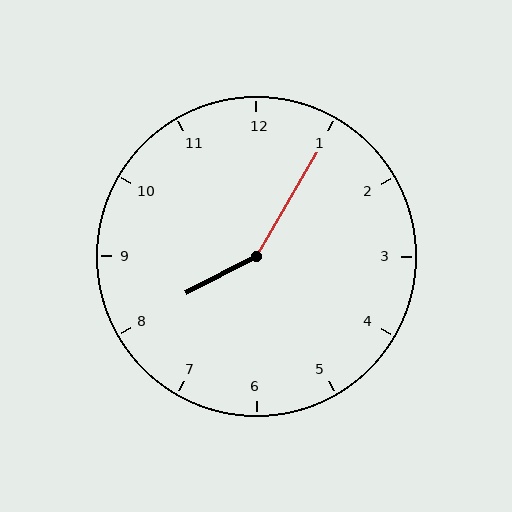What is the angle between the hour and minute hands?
Approximately 148 degrees.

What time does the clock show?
8:05.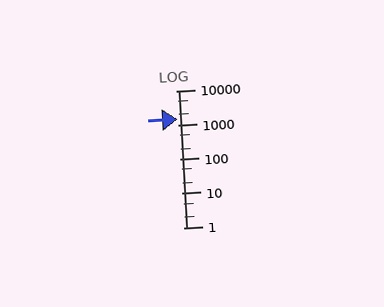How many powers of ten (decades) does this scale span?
The scale spans 4 decades, from 1 to 10000.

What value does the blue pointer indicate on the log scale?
The pointer indicates approximately 1500.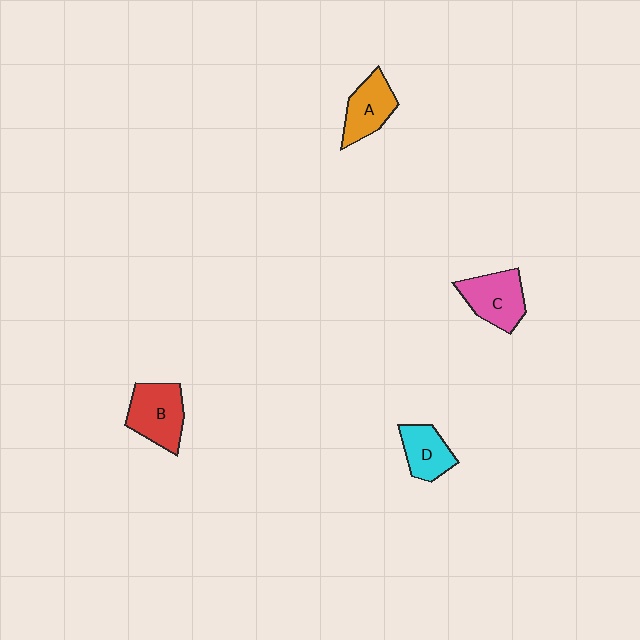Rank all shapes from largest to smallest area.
From largest to smallest: B (red), C (pink), A (orange), D (cyan).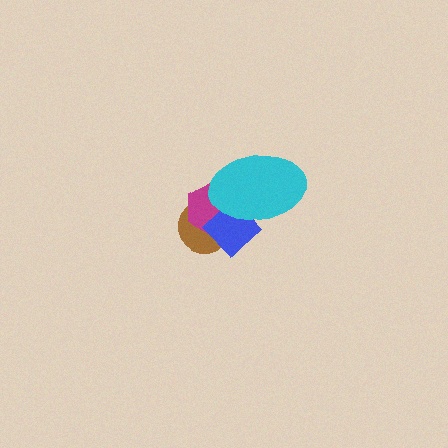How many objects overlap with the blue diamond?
3 objects overlap with the blue diamond.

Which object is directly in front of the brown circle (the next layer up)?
The magenta hexagon is directly in front of the brown circle.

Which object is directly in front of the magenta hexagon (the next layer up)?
The blue diamond is directly in front of the magenta hexagon.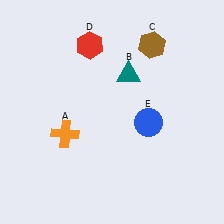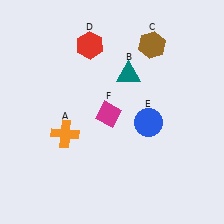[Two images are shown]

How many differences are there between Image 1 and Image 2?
There is 1 difference between the two images.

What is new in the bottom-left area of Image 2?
A magenta diamond (F) was added in the bottom-left area of Image 2.